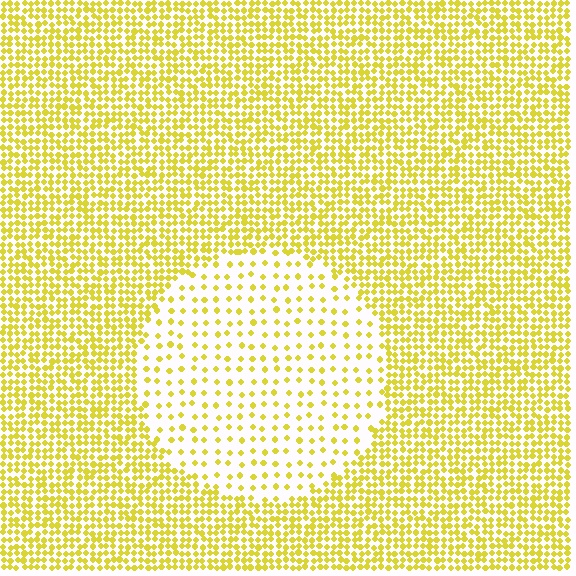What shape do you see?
I see a circle.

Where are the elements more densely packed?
The elements are more densely packed outside the circle boundary.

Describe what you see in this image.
The image contains small yellow elements arranged at two different densities. A circle-shaped region is visible where the elements are less densely packed than the surrounding area.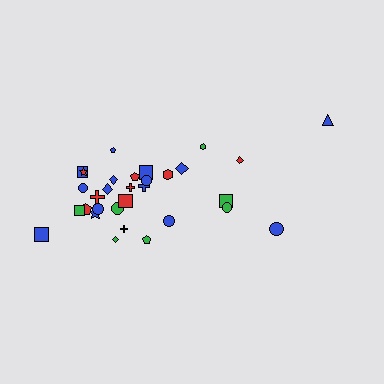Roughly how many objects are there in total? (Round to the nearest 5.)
Roughly 30 objects in total.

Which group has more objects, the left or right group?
The left group.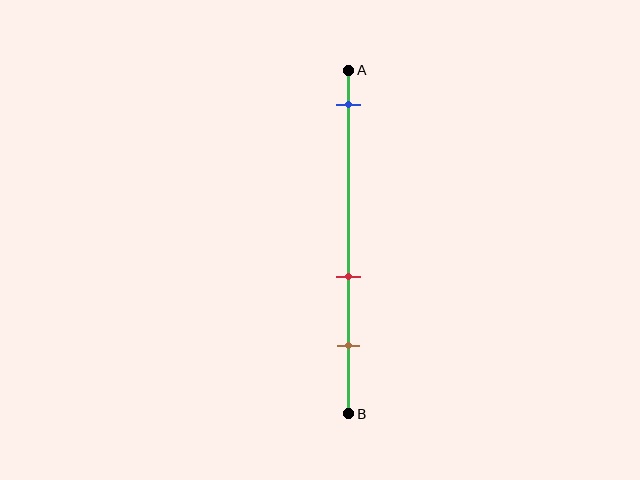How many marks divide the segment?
There are 3 marks dividing the segment.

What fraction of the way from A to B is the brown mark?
The brown mark is approximately 80% (0.8) of the way from A to B.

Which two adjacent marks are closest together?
The red and brown marks are the closest adjacent pair.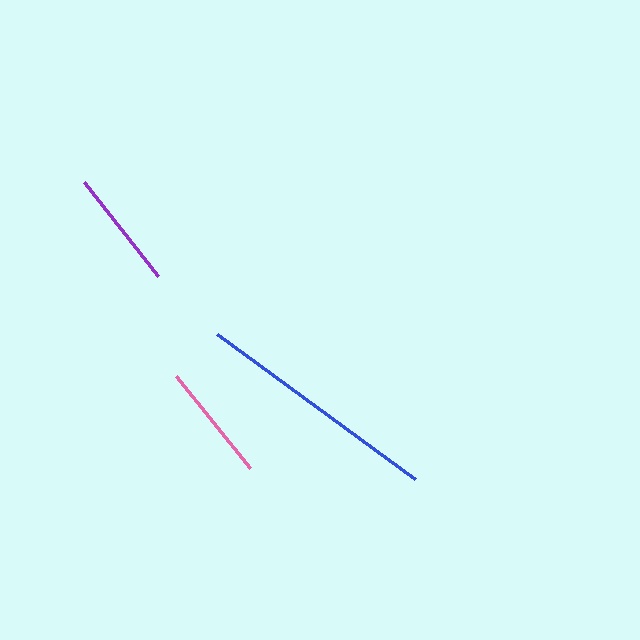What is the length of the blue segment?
The blue segment is approximately 245 pixels long.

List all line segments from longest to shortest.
From longest to shortest: blue, purple, pink.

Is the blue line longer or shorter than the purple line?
The blue line is longer than the purple line.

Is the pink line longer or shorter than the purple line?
The purple line is longer than the pink line.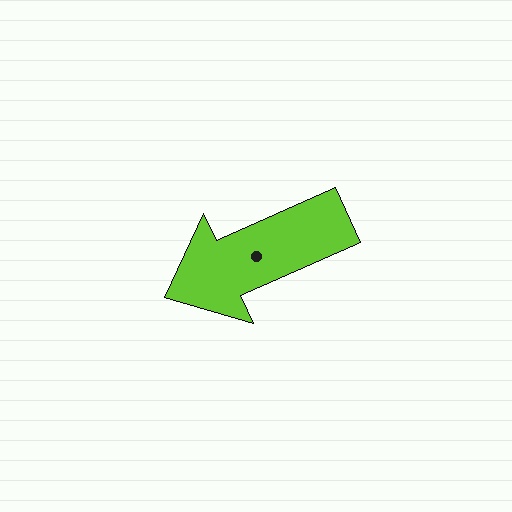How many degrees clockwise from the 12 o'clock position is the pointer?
Approximately 246 degrees.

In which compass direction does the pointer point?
Southwest.